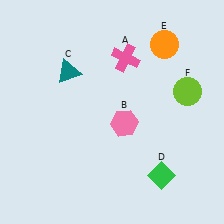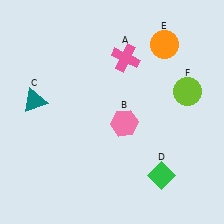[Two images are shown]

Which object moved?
The teal triangle (C) moved left.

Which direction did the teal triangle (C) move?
The teal triangle (C) moved left.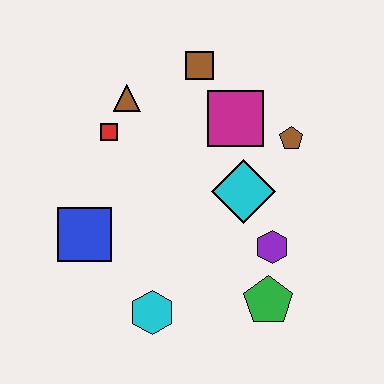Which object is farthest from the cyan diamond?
The blue square is farthest from the cyan diamond.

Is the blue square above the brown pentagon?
No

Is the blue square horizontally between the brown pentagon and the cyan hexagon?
No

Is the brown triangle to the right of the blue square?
Yes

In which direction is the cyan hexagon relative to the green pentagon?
The cyan hexagon is to the left of the green pentagon.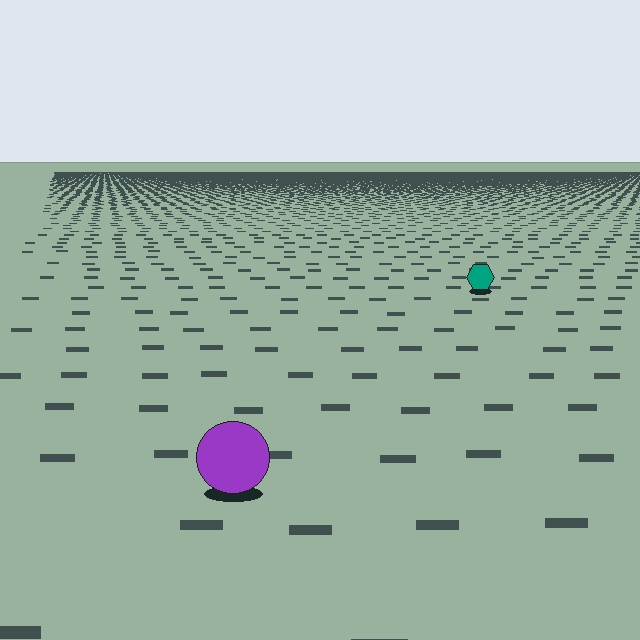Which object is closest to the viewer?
The purple circle is closest. The texture marks near it are larger and more spread out.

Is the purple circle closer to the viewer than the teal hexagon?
Yes. The purple circle is closer — you can tell from the texture gradient: the ground texture is coarser near it.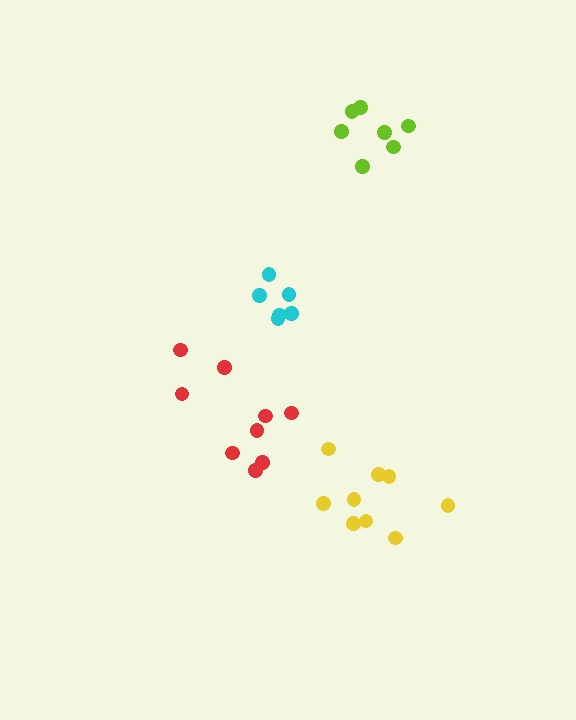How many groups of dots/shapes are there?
There are 4 groups.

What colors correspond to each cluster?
The clusters are colored: lime, cyan, yellow, red.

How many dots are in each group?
Group 1: 7 dots, Group 2: 6 dots, Group 3: 9 dots, Group 4: 9 dots (31 total).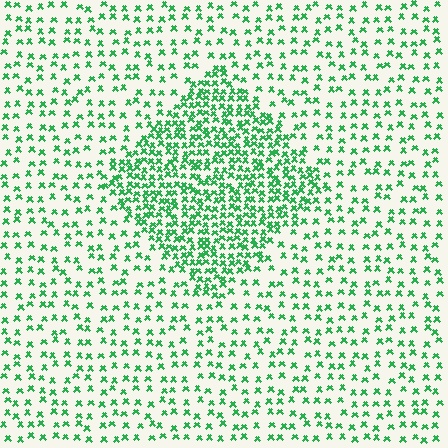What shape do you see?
I see a diamond.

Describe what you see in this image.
The image contains small green elements arranged at two different densities. A diamond-shaped region is visible where the elements are more densely packed than the surrounding area.